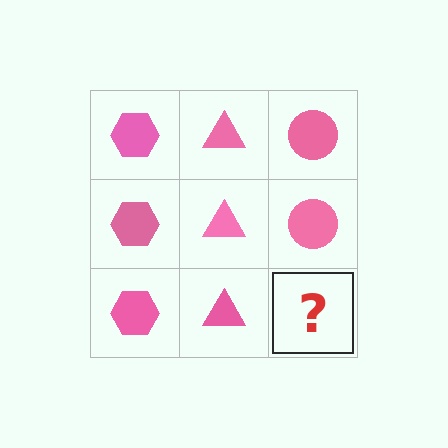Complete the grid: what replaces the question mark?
The question mark should be replaced with a pink circle.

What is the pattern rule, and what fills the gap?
The rule is that each column has a consistent shape. The gap should be filled with a pink circle.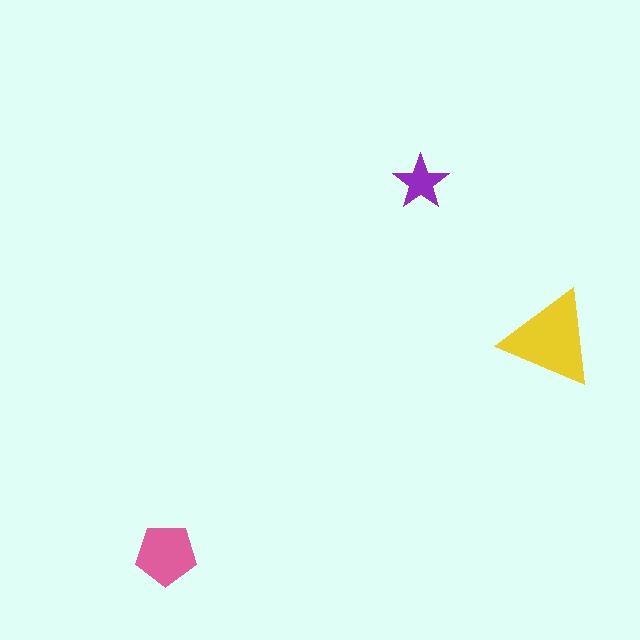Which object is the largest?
The yellow triangle.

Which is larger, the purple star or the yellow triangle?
The yellow triangle.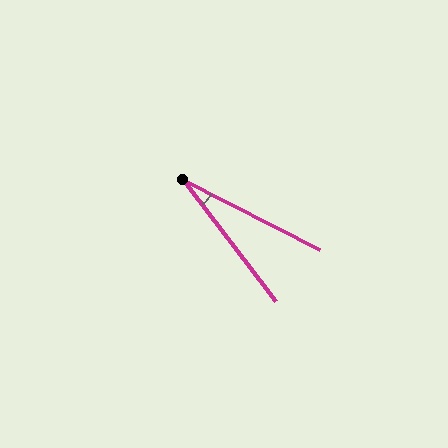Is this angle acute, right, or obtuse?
It is acute.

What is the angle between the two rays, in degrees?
Approximately 25 degrees.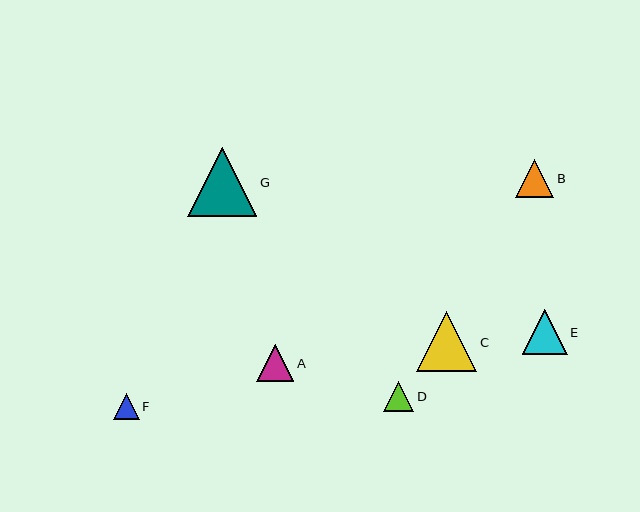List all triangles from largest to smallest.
From largest to smallest: G, C, E, B, A, D, F.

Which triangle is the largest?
Triangle G is the largest with a size of approximately 69 pixels.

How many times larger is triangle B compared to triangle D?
Triangle B is approximately 1.3 times the size of triangle D.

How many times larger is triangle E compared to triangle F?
Triangle E is approximately 1.7 times the size of triangle F.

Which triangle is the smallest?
Triangle F is the smallest with a size of approximately 26 pixels.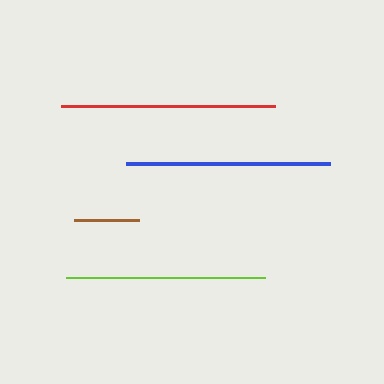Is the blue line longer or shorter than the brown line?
The blue line is longer than the brown line.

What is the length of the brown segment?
The brown segment is approximately 64 pixels long.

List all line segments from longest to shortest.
From longest to shortest: red, blue, lime, brown.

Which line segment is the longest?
The red line is the longest at approximately 214 pixels.